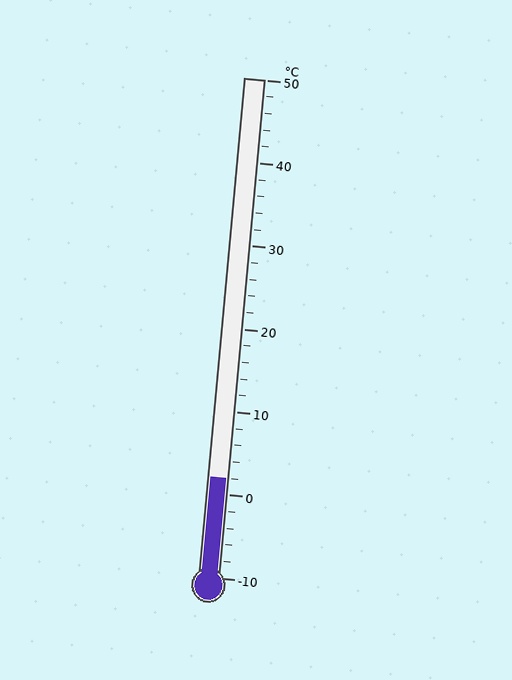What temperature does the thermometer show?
The thermometer shows approximately 2°C.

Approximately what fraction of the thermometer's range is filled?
The thermometer is filled to approximately 20% of its range.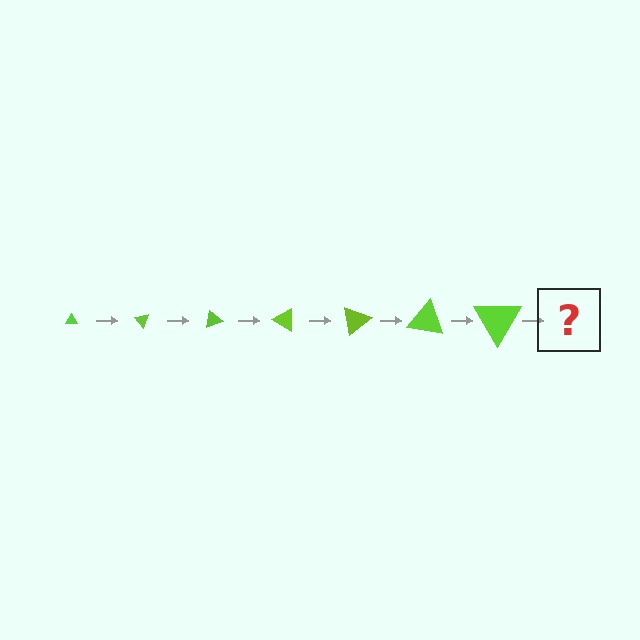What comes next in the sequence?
The next element should be a triangle, larger than the previous one and rotated 350 degrees from the start.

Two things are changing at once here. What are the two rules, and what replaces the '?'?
The two rules are that the triangle grows larger each step and it rotates 50 degrees each step. The '?' should be a triangle, larger than the previous one and rotated 350 degrees from the start.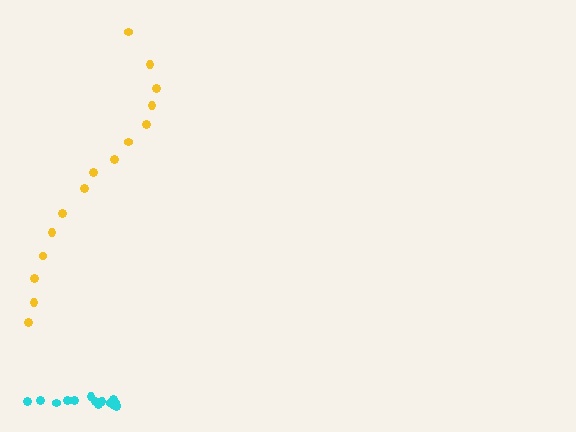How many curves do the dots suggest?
There are 2 distinct paths.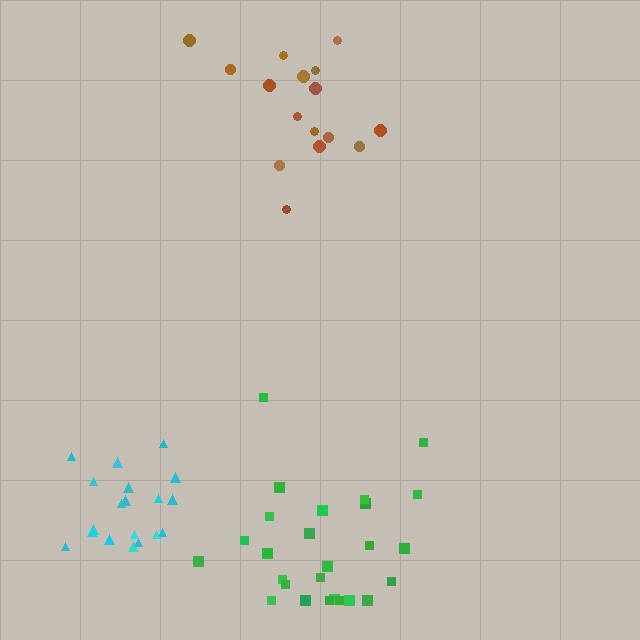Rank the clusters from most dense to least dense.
cyan, green, brown.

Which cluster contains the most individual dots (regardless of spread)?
Green (27).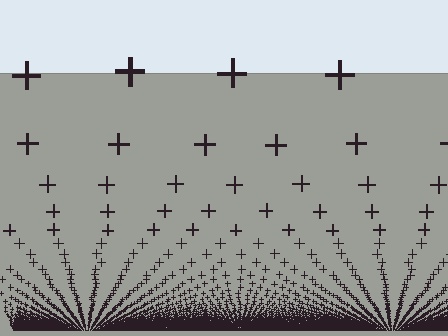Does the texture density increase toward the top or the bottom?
Density increases toward the bottom.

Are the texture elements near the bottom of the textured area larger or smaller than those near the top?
Smaller. The gradient is inverted — elements near the bottom are smaller and denser.